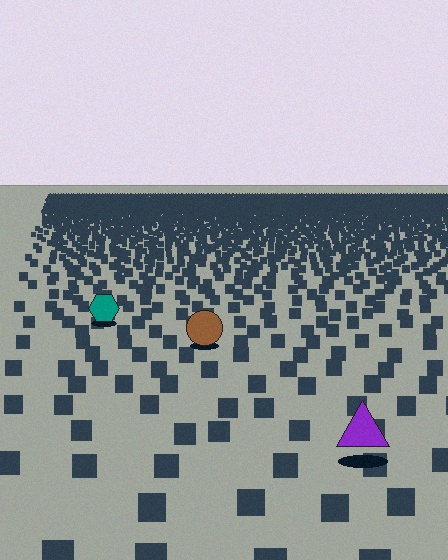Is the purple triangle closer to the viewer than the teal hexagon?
Yes. The purple triangle is closer — you can tell from the texture gradient: the ground texture is coarser near it.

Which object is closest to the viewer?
The purple triangle is closest. The texture marks near it are larger and more spread out.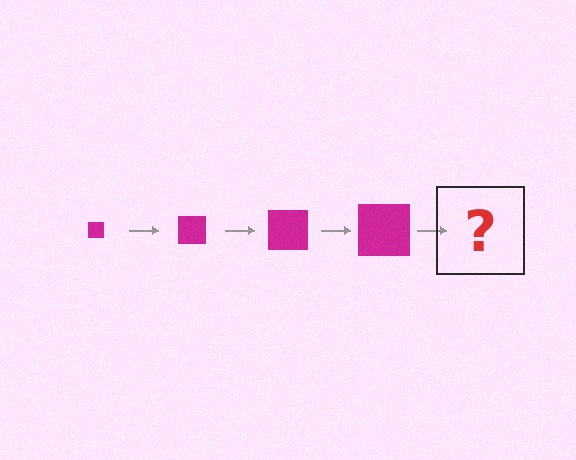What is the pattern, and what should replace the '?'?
The pattern is that the square gets progressively larger each step. The '?' should be a magenta square, larger than the previous one.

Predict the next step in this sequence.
The next step is a magenta square, larger than the previous one.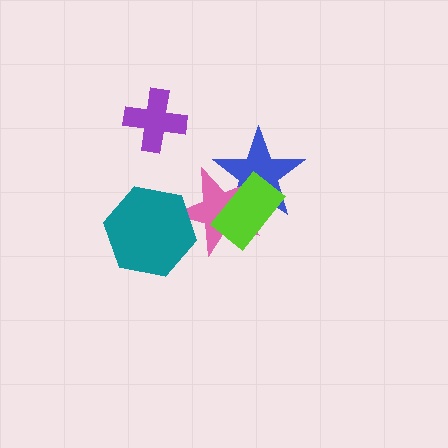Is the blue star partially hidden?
Yes, it is partially covered by another shape.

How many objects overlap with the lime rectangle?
2 objects overlap with the lime rectangle.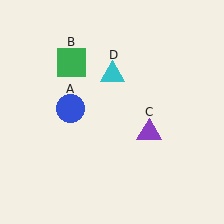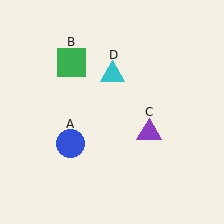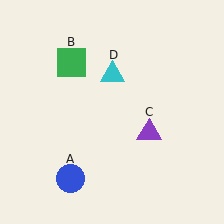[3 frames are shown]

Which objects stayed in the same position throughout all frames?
Green square (object B) and purple triangle (object C) and cyan triangle (object D) remained stationary.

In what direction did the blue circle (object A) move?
The blue circle (object A) moved down.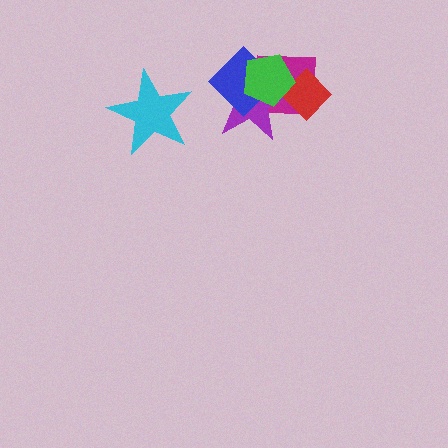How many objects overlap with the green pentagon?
4 objects overlap with the green pentagon.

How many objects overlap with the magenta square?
4 objects overlap with the magenta square.